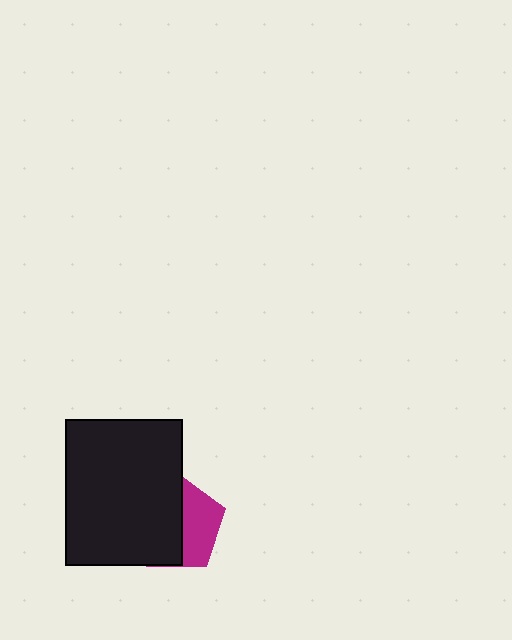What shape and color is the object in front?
The object in front is a black rectangle.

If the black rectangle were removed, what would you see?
You would see the complete magenta pentagon.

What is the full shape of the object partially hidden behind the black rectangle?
The partially hidden object is a magenta pentagon.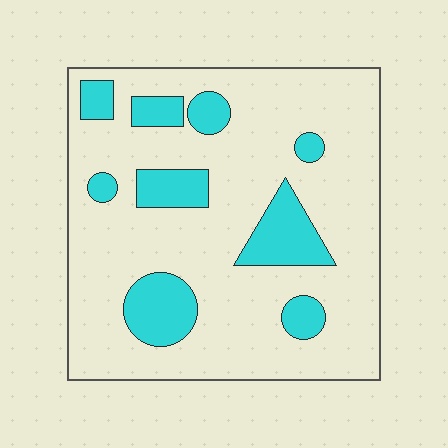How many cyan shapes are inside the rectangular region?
9.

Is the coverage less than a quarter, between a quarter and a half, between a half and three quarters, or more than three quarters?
Less than a quarter.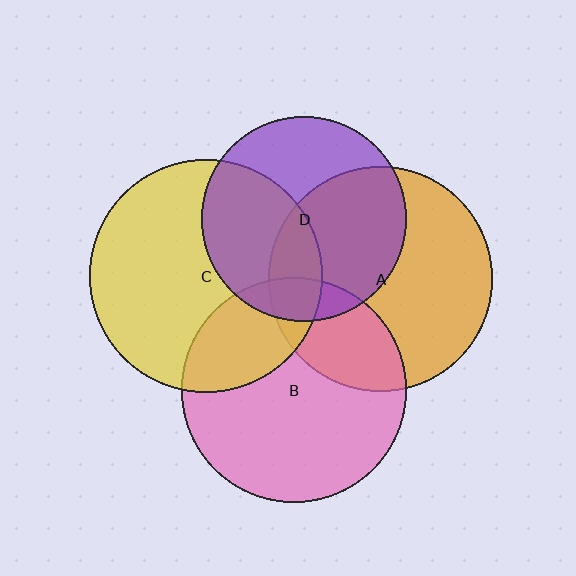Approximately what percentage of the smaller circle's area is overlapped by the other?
Approximately 10%.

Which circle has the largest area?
Circle C (yellow).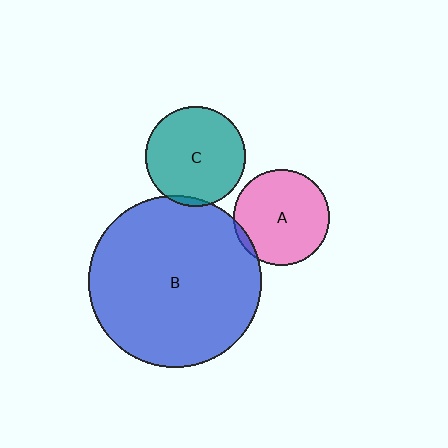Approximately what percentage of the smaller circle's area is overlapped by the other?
Approximately 5%.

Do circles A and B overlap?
Yes.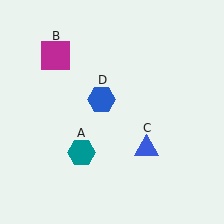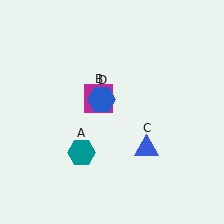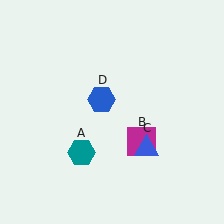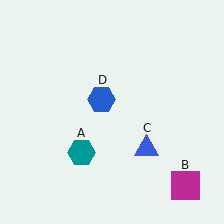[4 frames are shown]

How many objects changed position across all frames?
1 object changed position: magenta square (object B).